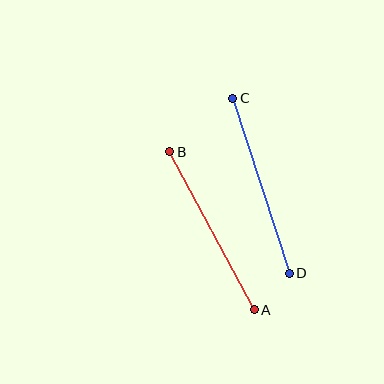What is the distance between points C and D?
The distance is approximately 184 pixels.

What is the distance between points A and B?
The distance is approximately 179 pixels.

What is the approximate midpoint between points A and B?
The midpoint is at approximately (212, 231) pixels.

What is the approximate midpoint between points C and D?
The midpoint is at approximately (261, 186) pixels.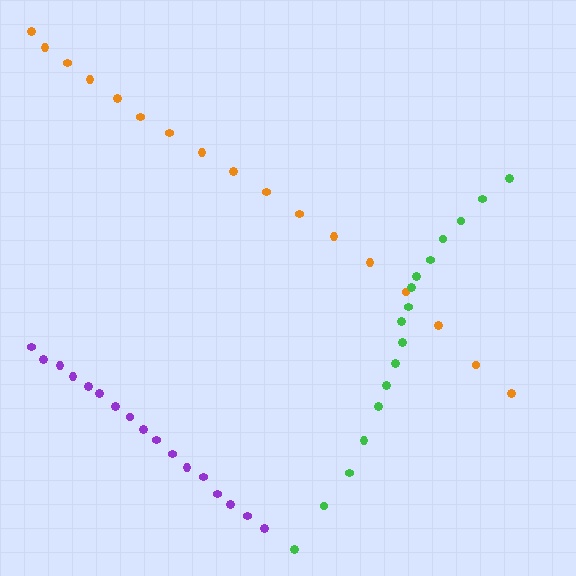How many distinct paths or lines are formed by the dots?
There are 3 distinct paths.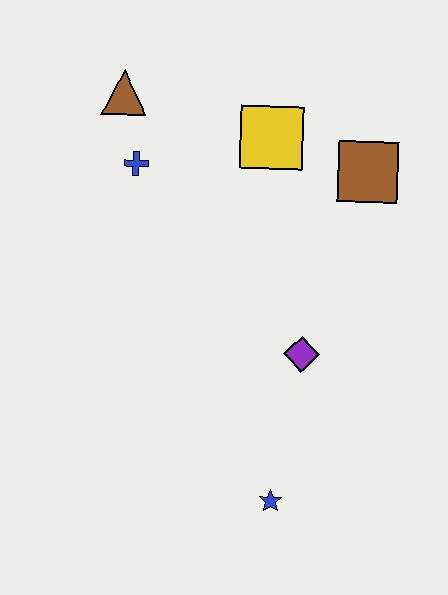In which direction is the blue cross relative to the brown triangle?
The blue cross is below the brown triangle.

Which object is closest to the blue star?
The purple diamond is closest to the blue star.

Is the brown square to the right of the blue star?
Yes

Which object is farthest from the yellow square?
The blue star is farthest from the yellow square.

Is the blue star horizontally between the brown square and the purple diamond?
No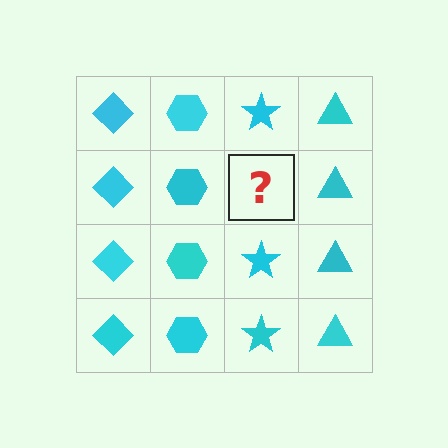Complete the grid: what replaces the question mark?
The question mark should be replaced with a cyan star.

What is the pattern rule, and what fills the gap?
The rule is that each column has a consistent shape. The gap should be filled with a cyan star.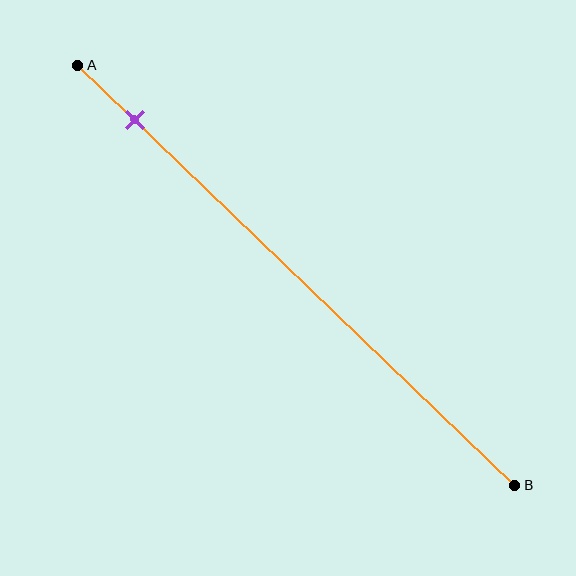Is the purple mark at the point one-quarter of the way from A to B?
No, the mark is at about 15% from A, not at the 25% one-quarter point.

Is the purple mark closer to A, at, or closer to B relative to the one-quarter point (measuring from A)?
The purple mark is closer to point A than the one-quarter point of segment AB.